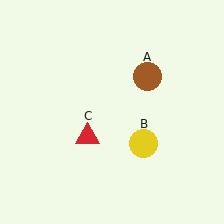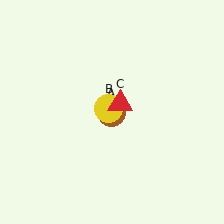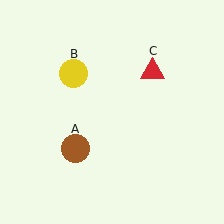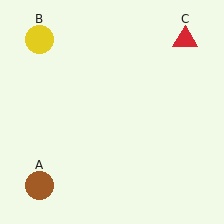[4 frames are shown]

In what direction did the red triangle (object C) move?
The red triangle (object C) moved up and to the right.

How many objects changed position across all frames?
3 objects changed position: brown circle (object A), yellow circle (object B), red triangle (object C).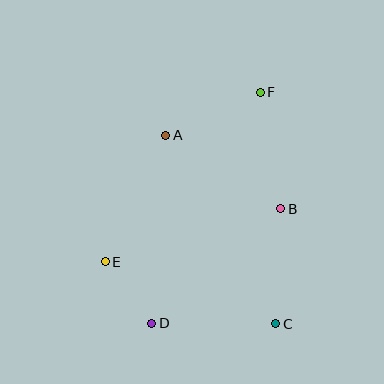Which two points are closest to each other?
Points D and E are closest to each other.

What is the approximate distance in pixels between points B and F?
The distance between B and F is approximately 118 pixels.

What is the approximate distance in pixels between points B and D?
The distance between B and D is approximately 172 pixels.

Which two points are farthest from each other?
Points D and F are farthest from each other.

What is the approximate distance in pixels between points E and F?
The distance between E and F is approximately 229 pixels.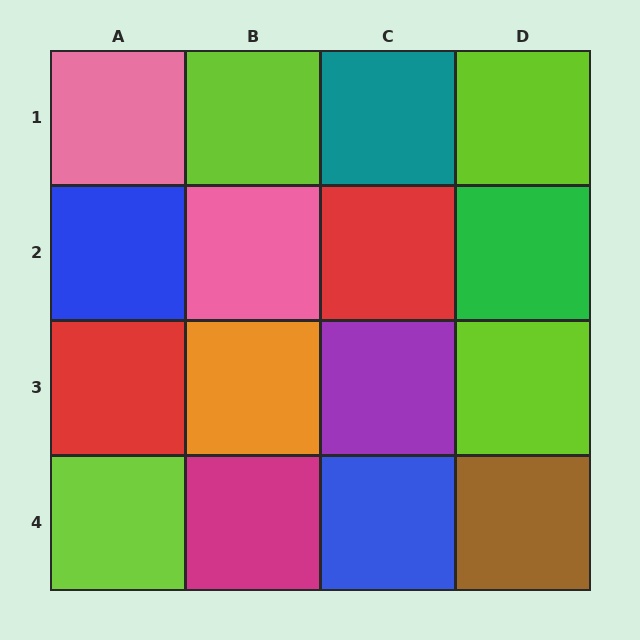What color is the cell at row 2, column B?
Pink.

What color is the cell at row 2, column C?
Red.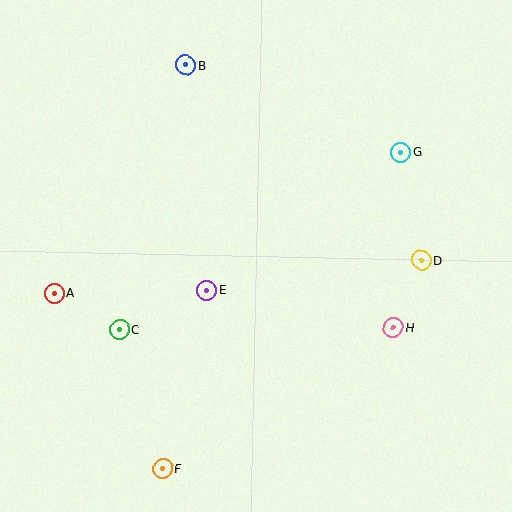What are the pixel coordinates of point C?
Point C is at (120, 330).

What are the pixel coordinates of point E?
Point E is at (207, 290).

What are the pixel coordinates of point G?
Point G is at (401, 152).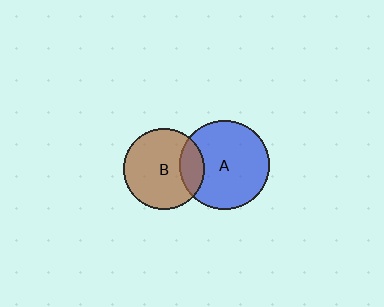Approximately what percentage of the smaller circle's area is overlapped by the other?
Approximately 20%.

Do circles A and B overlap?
Yes.